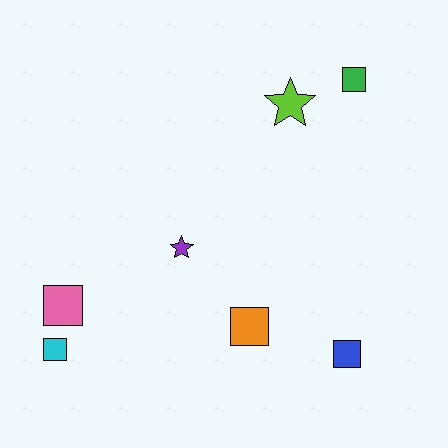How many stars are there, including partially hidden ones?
There are 2 stars.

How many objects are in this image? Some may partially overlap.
There are 7 objects.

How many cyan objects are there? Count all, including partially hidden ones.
There is 1 cyan object.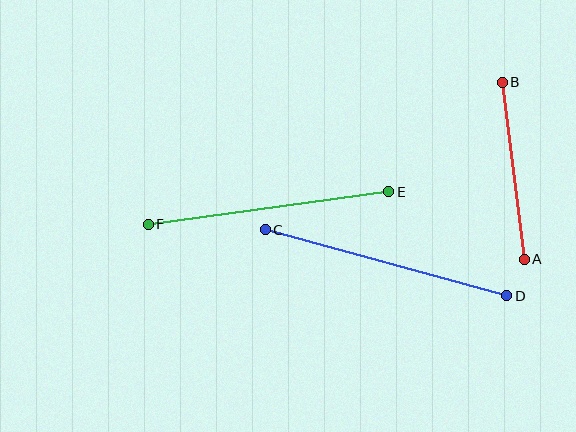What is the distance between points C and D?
The distance is approximately 250 pixels.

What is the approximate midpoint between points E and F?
The midpoint is at approximately (268, 208) pixels.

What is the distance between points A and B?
The distance is approximately 178 pixels.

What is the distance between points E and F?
The distance is approximately 243 pixels.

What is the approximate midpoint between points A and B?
The midpoint is at approximately (513, 171) pixels.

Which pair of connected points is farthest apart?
Points C and D are farthest apart.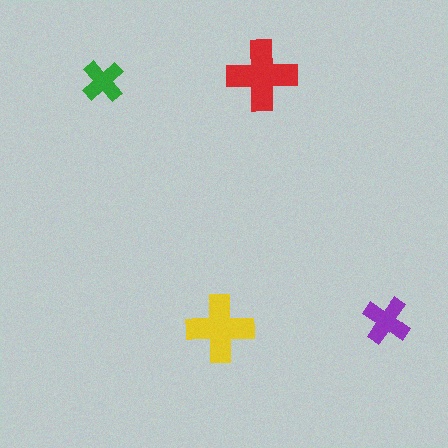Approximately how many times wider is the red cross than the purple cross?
About 1.5 times wider.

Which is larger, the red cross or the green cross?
The red one.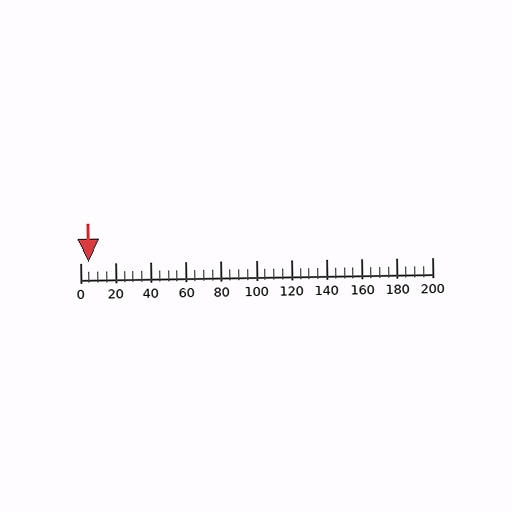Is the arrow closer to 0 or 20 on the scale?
The arrow is closer to 0.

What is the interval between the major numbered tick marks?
The major tick marks are spaced 20 units apart.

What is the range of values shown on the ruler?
The ruler shows values from 0 to 200.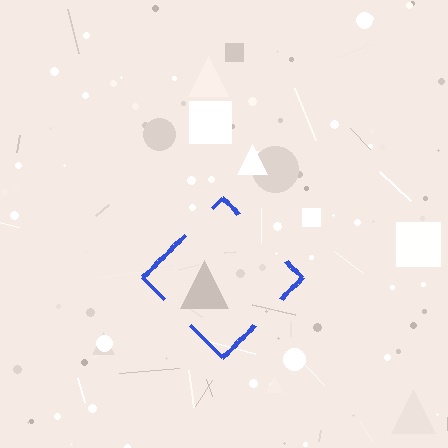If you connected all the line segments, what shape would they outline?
They would outline a diamond.